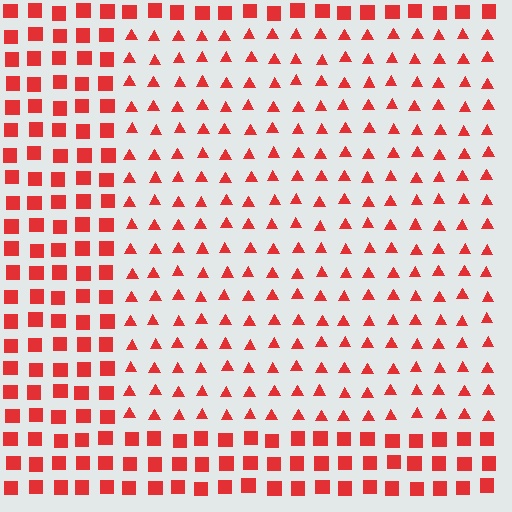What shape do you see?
I see a rectangle.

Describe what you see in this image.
The image is filled with small red elements arranged in a uniform grid. A rectangle-shaped region contains triangles, while the surrounding area contains squares. The boundary is defined purely by the change in element shape.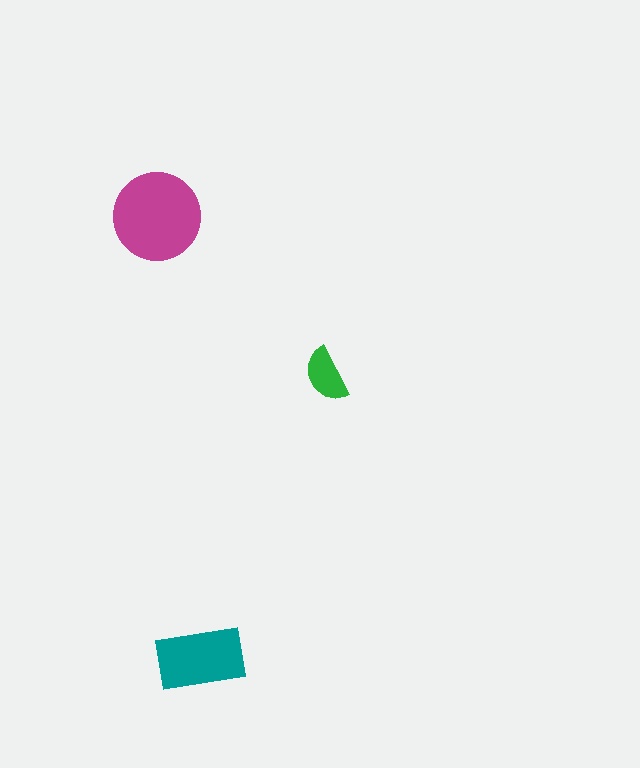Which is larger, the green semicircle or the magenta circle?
The magenta circle.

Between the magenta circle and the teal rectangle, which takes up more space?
The magenta circle.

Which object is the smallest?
The green semicircle.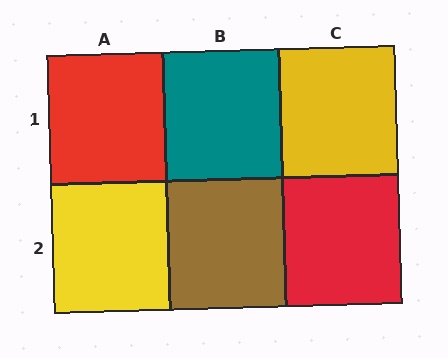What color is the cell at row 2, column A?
Yellow.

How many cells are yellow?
2 cells are yellow.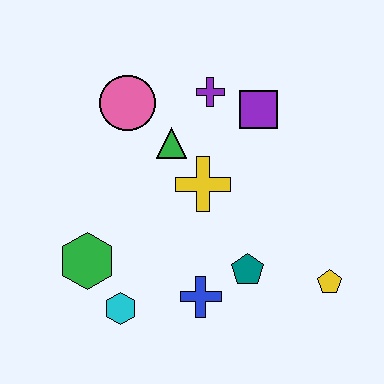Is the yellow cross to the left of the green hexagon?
No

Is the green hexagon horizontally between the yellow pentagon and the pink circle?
No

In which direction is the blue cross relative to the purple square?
The blue cross is below the purple square.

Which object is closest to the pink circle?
The green triangle is closest to the pink circle.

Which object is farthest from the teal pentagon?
The pink circle is farthest from the teal pentagon.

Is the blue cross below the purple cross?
Yes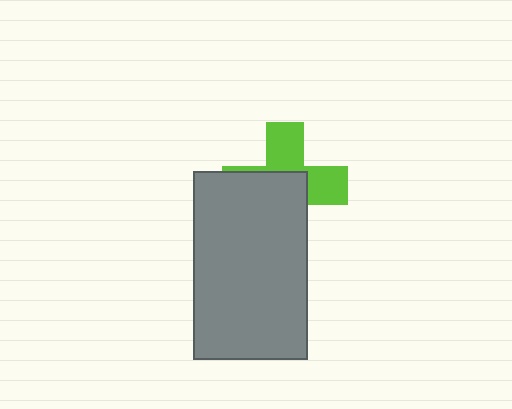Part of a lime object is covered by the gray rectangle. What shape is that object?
It is a cross.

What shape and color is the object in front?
The object in front is a gray rectangle.